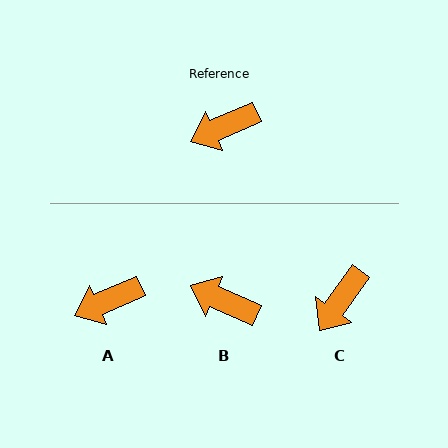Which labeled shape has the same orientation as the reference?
A.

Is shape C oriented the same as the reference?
No, it is off by about 31 degrees.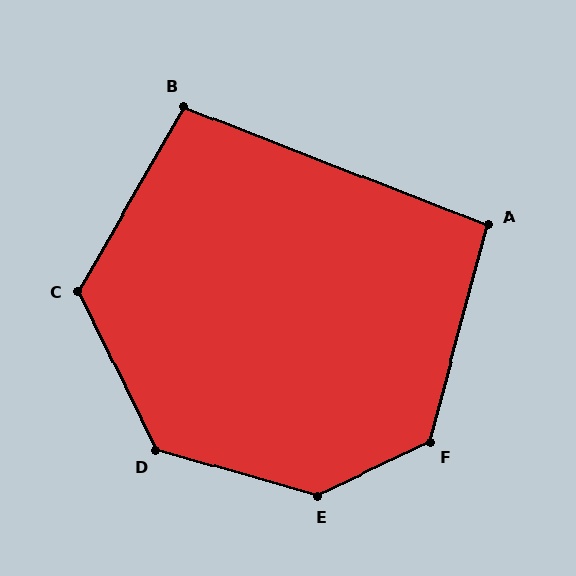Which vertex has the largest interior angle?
E, at approximately 139 degrees.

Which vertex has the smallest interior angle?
A, at approximately 96 degrees.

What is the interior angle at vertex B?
Approximately 98 degrees (obtuse).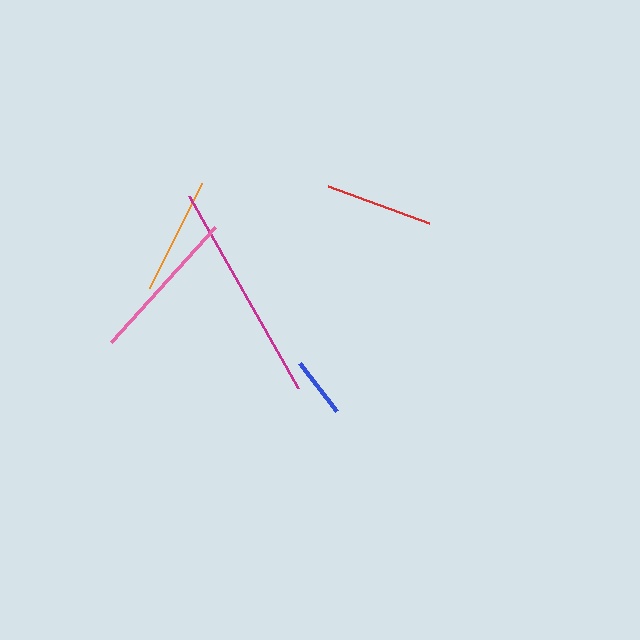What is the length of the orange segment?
The orange segment is approximately 117 pixels long.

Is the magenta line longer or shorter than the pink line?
The magenta line is longer than the pink line.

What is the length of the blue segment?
The blue segment is approximately 60 pixels long.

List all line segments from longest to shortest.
From longest to shortest: magenta, pink, orange, red, blue.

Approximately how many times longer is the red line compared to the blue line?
The red line is approximately 1.8 times the length of the blue line.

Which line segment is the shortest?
The blue line is the shortest at approximately 60 pixels.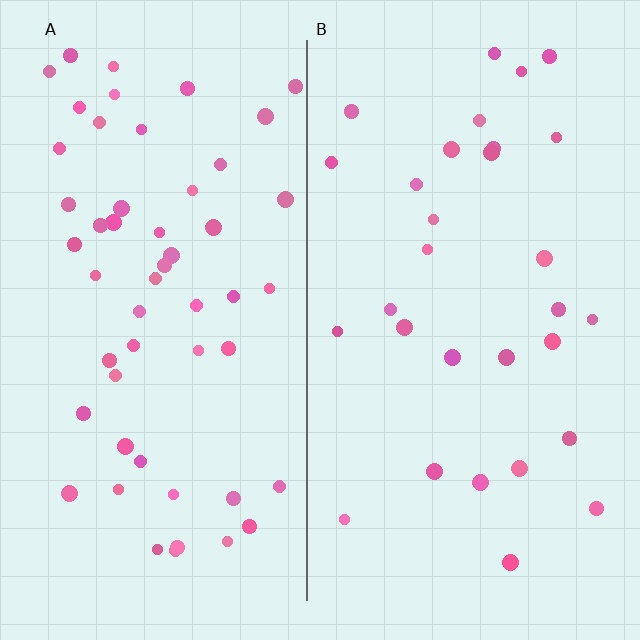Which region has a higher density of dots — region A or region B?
A (the left).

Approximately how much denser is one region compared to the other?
Approximately 1.8× — region A over region B.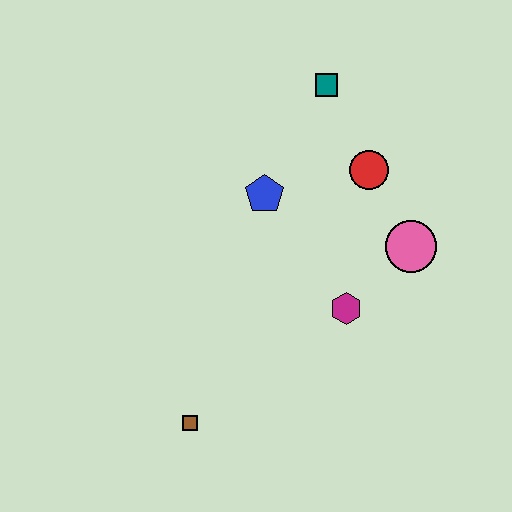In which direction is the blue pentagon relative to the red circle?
The blue pentagon is to the left of the red circle.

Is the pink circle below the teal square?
Yes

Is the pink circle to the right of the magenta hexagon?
Yes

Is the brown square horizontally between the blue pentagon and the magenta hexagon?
No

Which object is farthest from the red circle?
The brown square is farthest from the red circle.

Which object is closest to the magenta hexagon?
The pink circle is closest to the magenta hexagon.